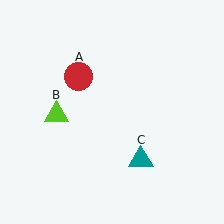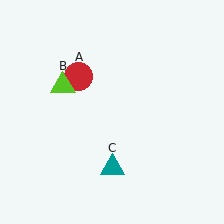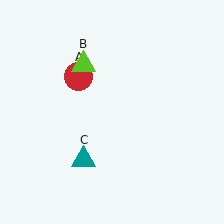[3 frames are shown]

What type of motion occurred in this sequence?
The lime triangle (object B), teal triangle (object C) rotated clockwise around the center of the scene.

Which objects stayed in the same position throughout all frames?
Red circle (object A) remained stationary.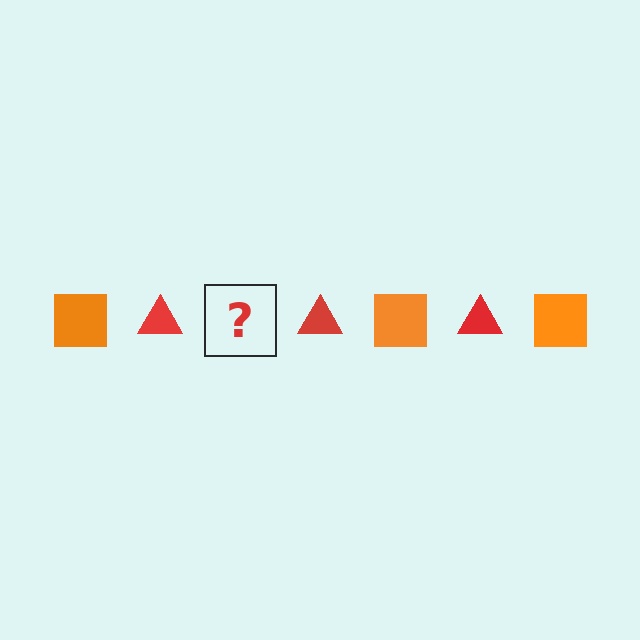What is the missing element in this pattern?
The missing element is an orange square.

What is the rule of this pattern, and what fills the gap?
The rule is that the pattern alternates between orange square and red triangle. The gap should be filled with an orange square.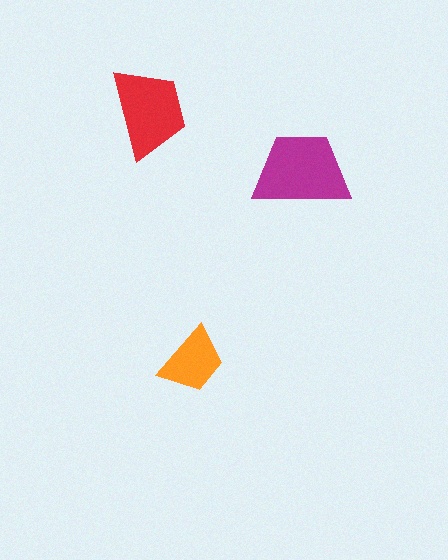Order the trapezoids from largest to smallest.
the magenta one, the red one, the orange one.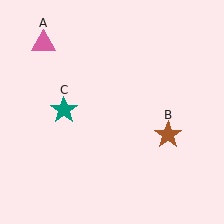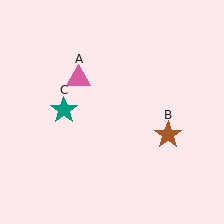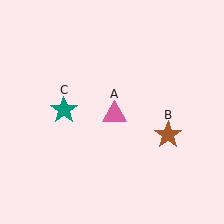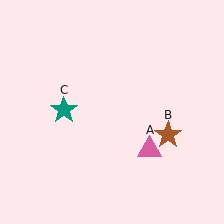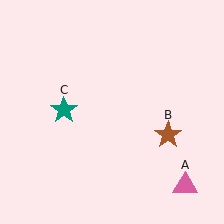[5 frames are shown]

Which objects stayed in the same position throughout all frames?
Brown star (object B) and teal star (object C) remained stationary.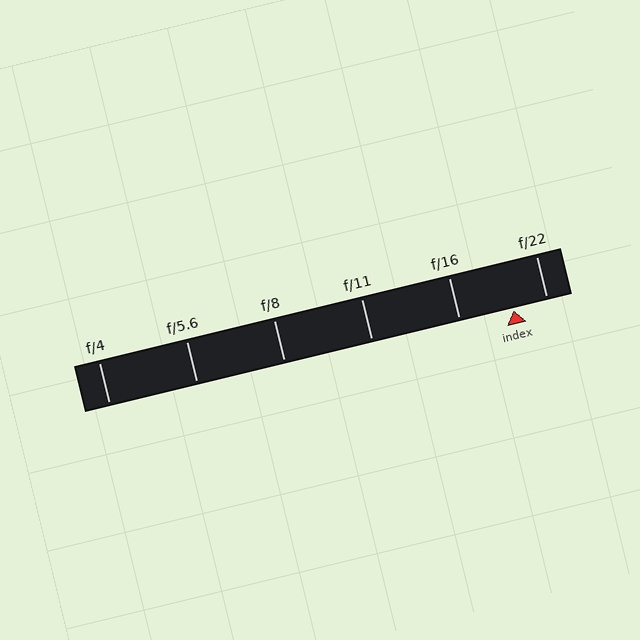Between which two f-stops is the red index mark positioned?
The index mark is between f/16 and f/22.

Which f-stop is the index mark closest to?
The index mark is closest to f/22.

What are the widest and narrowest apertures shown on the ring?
The widest aperture shown is f/4 and the narrowest is f/22.